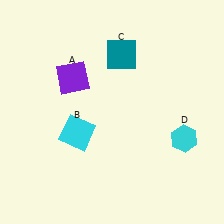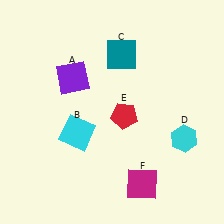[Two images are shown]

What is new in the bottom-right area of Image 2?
A red pentagon (E) was added in the bottom-right area of Image 2.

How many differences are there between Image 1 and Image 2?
There are 2 differences between the two images.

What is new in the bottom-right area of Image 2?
A magenta square (F) was added in the bottom-right area of Image 2.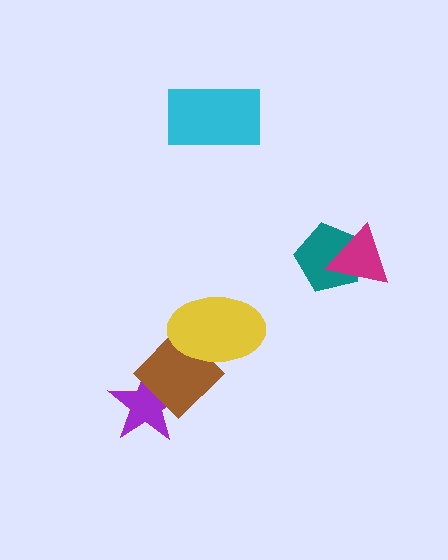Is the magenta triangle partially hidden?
No, no other shape covers it.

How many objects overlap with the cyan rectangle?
0 objects overlap with the cyan rectangle.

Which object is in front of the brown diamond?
The yellow ellipse is in front of the brown diamond.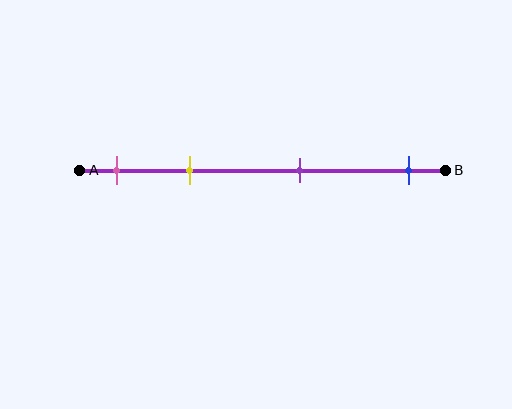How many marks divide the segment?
There are 4 marks dividing the segment.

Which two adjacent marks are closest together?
The pink and yellow marks are the closest adjacent pair.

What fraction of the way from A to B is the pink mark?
The pink mark is approximately 10% (0.1) of the way from A to B.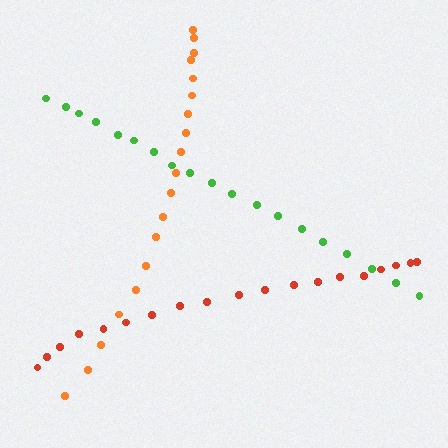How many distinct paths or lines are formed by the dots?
There are 3 distinct paths.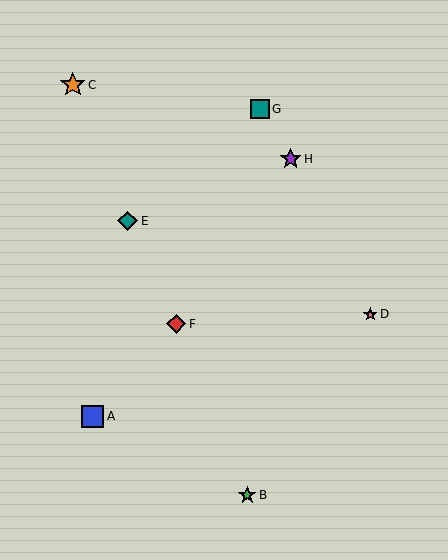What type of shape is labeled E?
Shape E is a teal diamond.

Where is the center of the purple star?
The center of the purple star is at (291, 159).